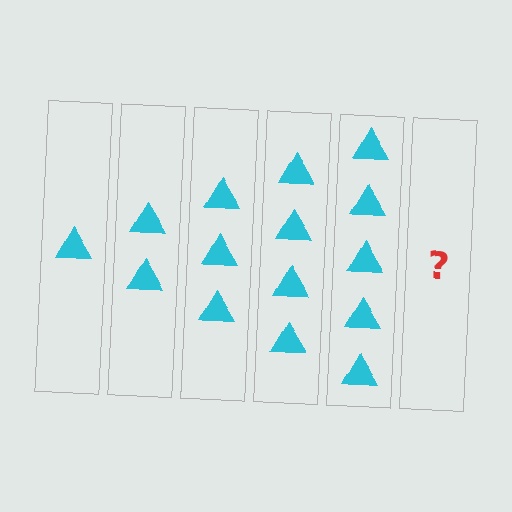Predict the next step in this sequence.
The next step is 6 triangles.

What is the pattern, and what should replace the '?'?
The pattern is that each step adds one more triangle. The '?' should be 6 triangles.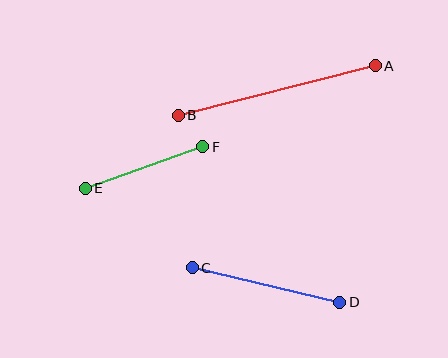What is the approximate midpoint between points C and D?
The midpoint is at approximately (266, 285) pixels.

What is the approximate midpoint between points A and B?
The midpoint is at approximately (277, 90) pixels.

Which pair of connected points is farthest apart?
Points A and B are farthest apart.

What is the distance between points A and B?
The distance is approximately 203 pixels.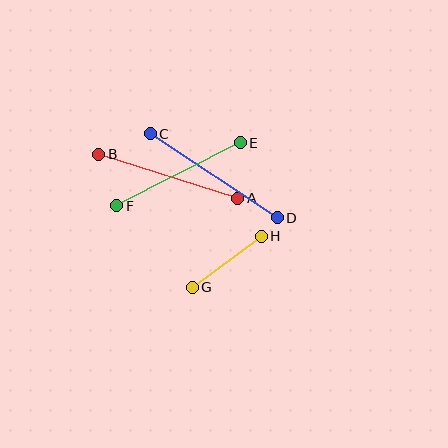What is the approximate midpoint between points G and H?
The midpoint is at approximately (227, 262) pixels.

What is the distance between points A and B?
The distance is approximately 146 pixels.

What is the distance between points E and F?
The distance is approximately 138 pixels.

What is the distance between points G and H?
The distance is approximately 86 pixels.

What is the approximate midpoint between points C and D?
The midpoint is at approximately (214, 176) pixels.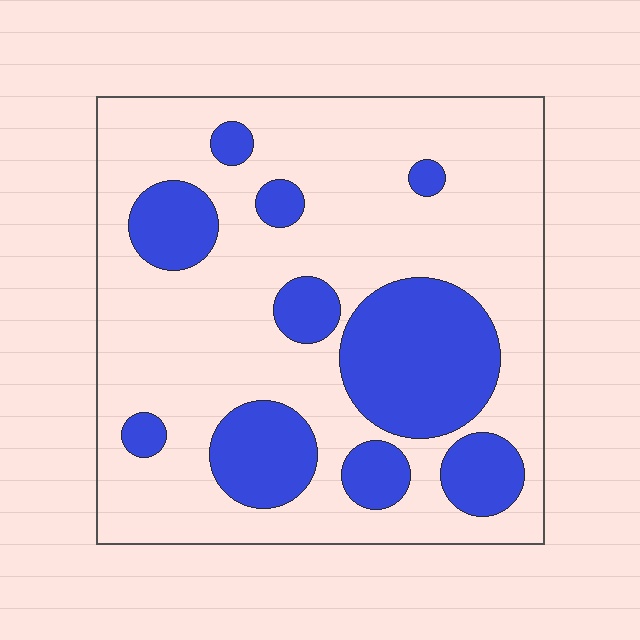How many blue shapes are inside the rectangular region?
10.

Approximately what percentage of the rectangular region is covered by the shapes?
Approximately 30%.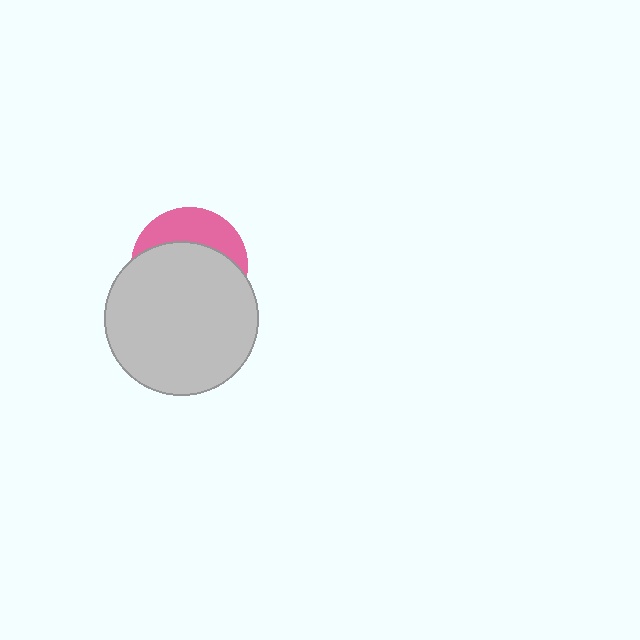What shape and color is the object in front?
The object in front is a light gray circle.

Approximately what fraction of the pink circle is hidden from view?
Roughly 67% of the pink circle is hidden behind the light gray circle.